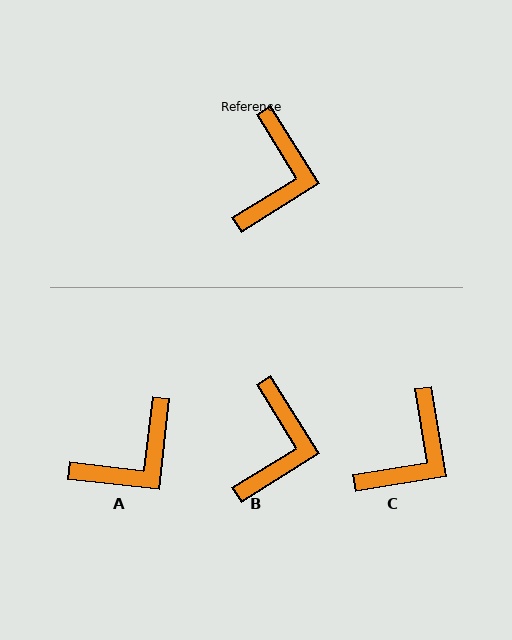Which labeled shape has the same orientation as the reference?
B.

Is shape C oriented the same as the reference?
No, it is off by about 23 degrees.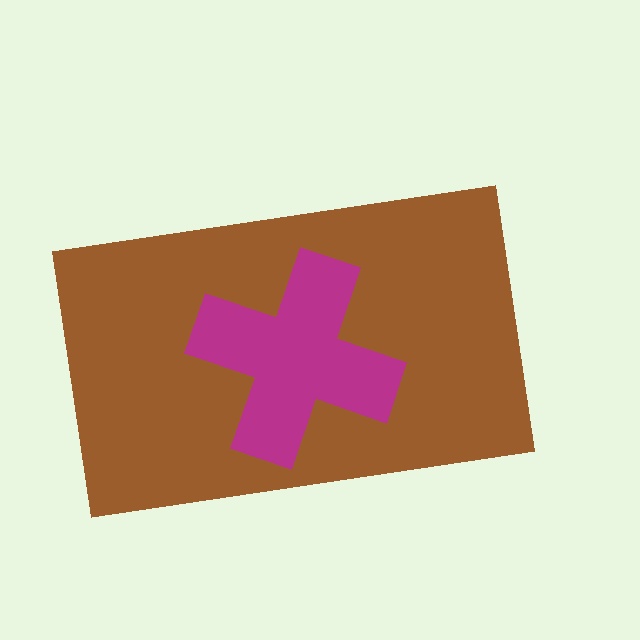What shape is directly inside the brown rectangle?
The magenta cross.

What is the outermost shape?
The brown rectangle.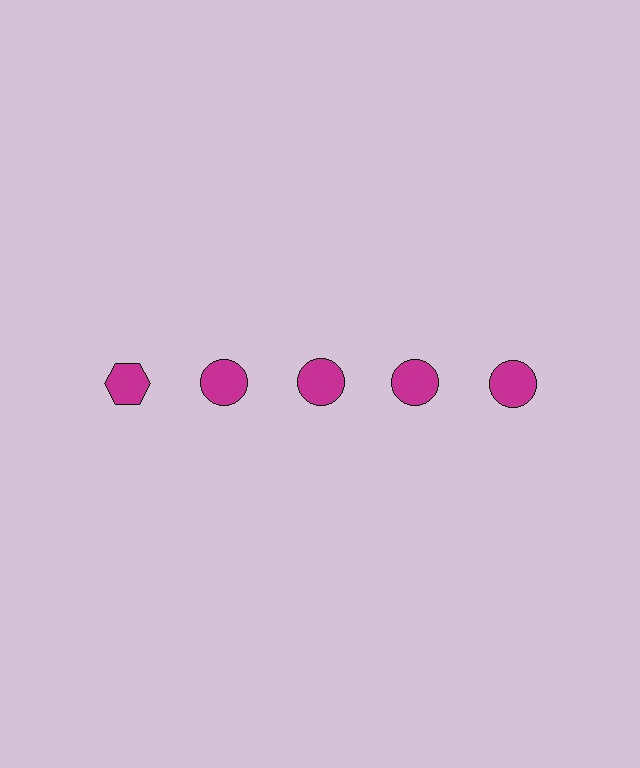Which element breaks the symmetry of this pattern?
The magenta hexagon in the top row, leftmost column breaks the symmetry. All other shapes are magenta circles.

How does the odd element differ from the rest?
It has a different shape: hexagon instead of circle.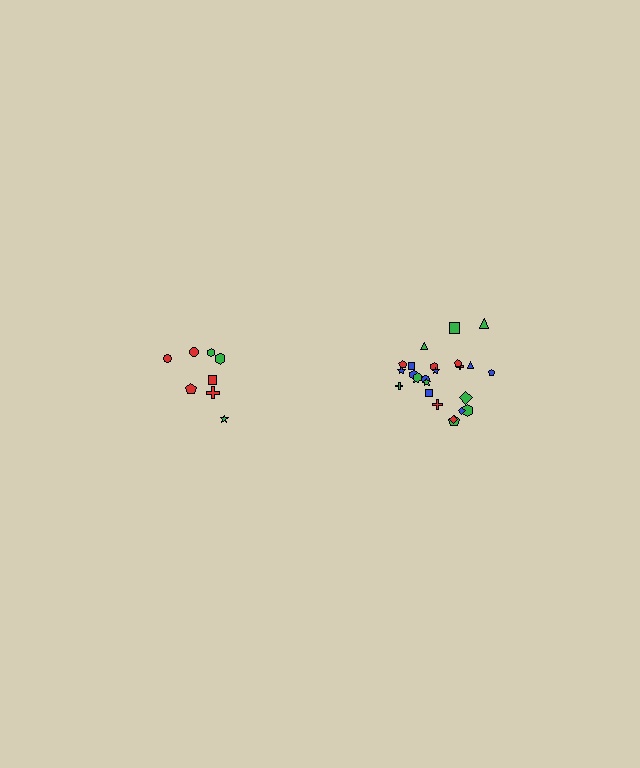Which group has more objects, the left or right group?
The right group.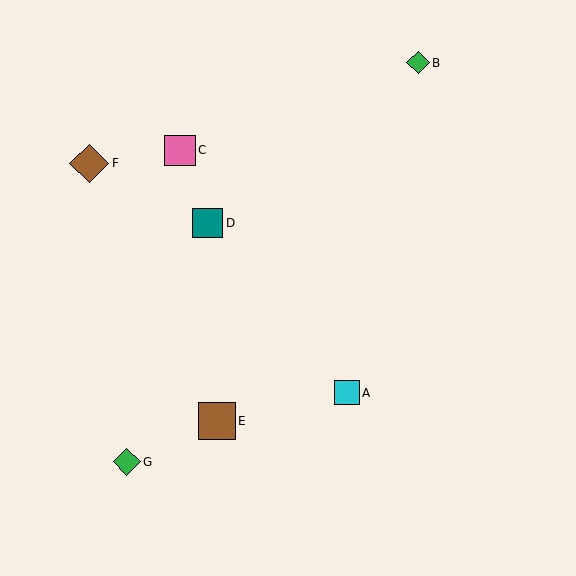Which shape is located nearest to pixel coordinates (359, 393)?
The cyan square (labeled A) at (347, 393) is nearest to that location.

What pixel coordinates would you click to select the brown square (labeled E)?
Click at (217, 421) to select the brown square E.